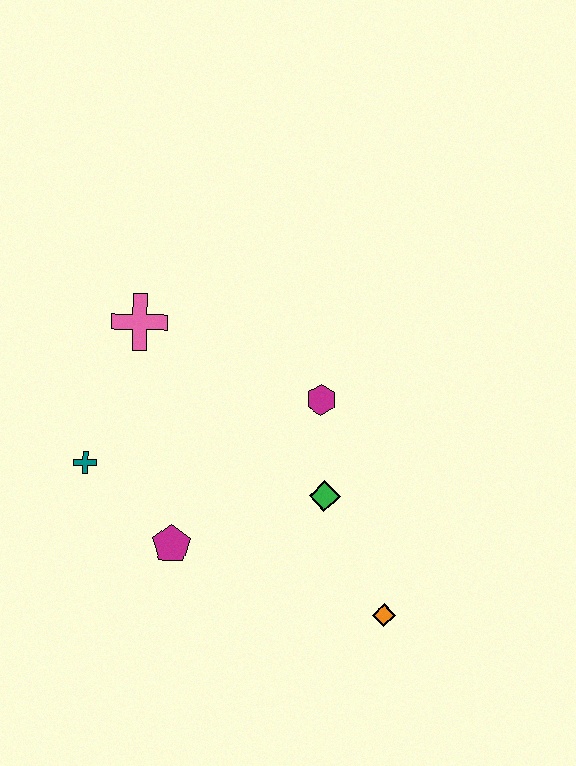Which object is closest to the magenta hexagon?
The green diamond is closest to the magenta hexagon.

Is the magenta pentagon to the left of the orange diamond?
Yes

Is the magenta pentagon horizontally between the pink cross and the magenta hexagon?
Yes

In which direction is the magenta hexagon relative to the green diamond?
The magenta hexagon is above the green diamond.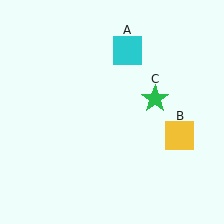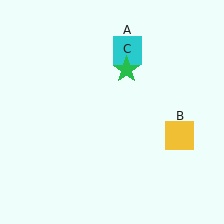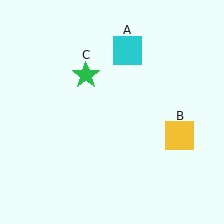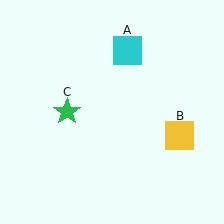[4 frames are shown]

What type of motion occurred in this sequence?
The green star (object C) rotated counterclockwise around the center of the scene.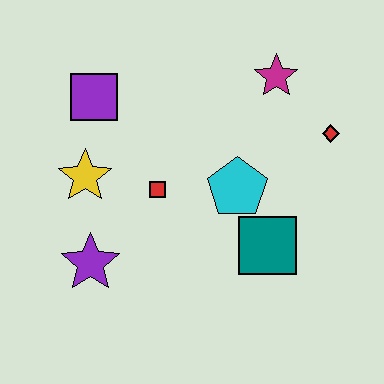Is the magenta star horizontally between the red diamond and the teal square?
Yes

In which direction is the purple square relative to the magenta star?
The purple square is to the left of the magenta star.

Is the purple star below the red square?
Yes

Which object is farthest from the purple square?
The red diamond is farthest from the purple square.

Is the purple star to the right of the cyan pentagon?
No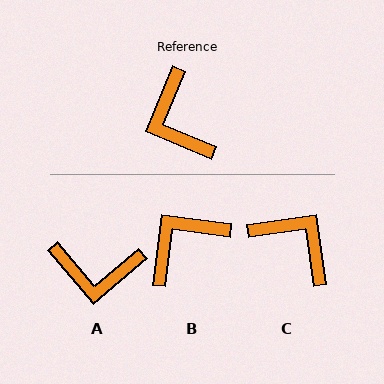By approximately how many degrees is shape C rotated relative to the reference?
Approximately 149 degrees clockwise.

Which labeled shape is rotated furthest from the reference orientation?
C, about 149 degrees away.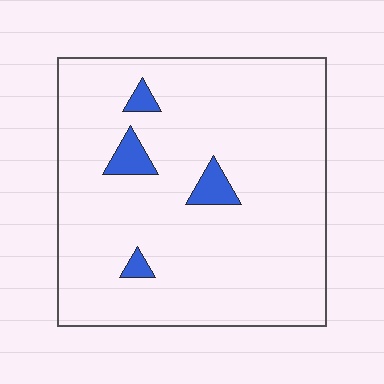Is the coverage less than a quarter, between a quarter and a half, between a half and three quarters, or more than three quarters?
Less than a quarter.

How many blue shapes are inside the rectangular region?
4.